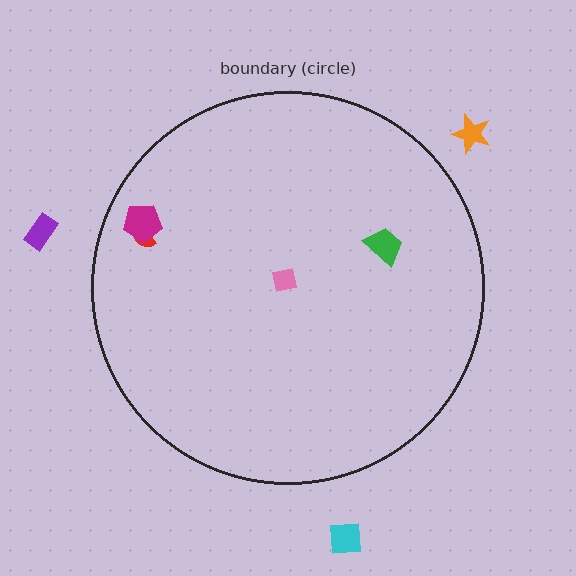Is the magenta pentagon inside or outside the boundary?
Inside.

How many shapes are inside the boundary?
4 inside, 3 outside.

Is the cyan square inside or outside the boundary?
Outside.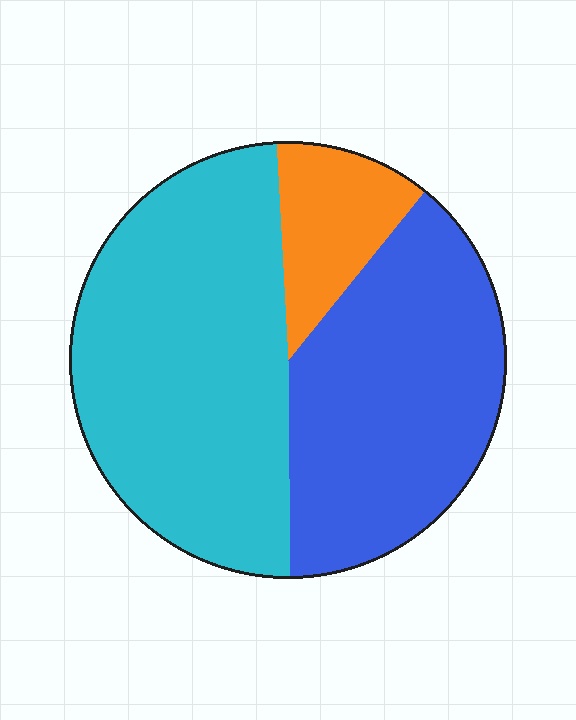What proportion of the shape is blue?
Blue takes up about two fifths (2/5) of the shape.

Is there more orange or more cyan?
Cyan.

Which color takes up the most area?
Cyan, at roughly 50%.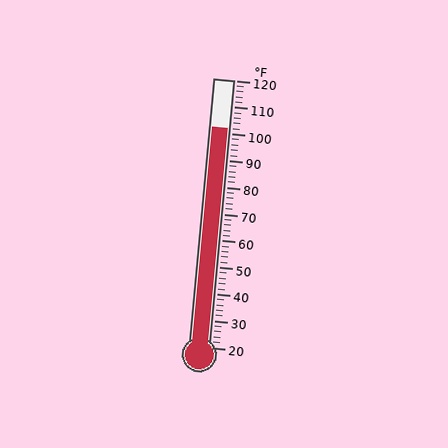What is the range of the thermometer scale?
The thermometer scale ranges from 20°F to 120°F.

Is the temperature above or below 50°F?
The temperature is above 50°F.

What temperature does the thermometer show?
The thermometer shows approximately 102°F.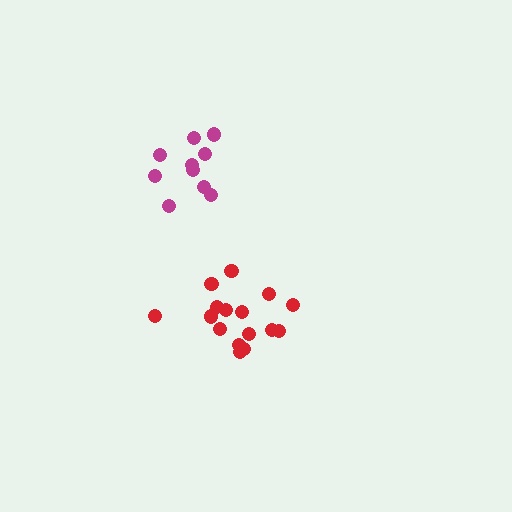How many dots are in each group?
Group 1: 10 dots, Group 2: 16 dots (26 total).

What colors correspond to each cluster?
The clusters are colored: magenta, red.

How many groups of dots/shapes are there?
There are 2 groups.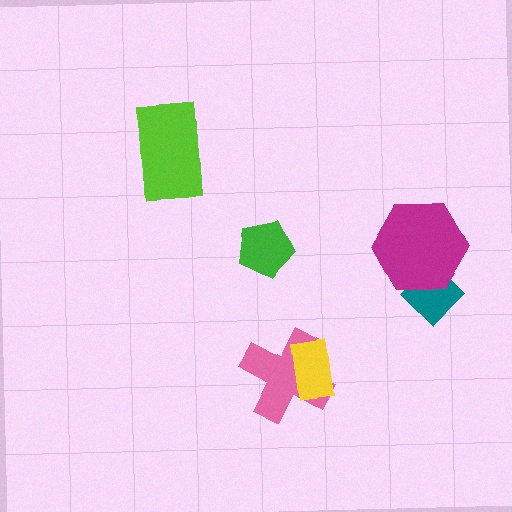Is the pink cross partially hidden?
Yes, it is partially covered by another shape.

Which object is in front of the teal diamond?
The magenta hexagon is in front of the teal diamond.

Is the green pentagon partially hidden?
No, no other shape covers it.